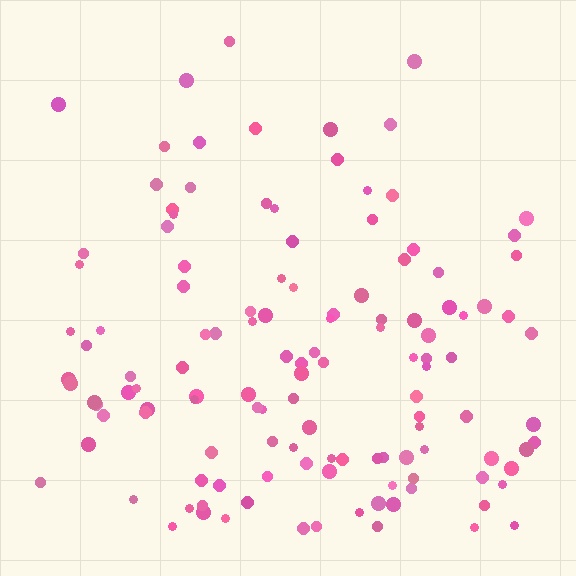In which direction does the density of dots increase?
From top to bottom, with the bottom side densest.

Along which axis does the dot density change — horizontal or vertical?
Vertical.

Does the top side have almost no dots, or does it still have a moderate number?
Still a moderate number, just noticeably fewer than the bottom.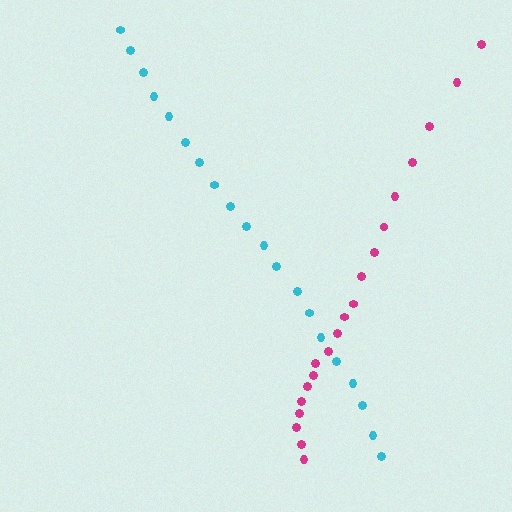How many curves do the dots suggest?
There are 2 distinct paths.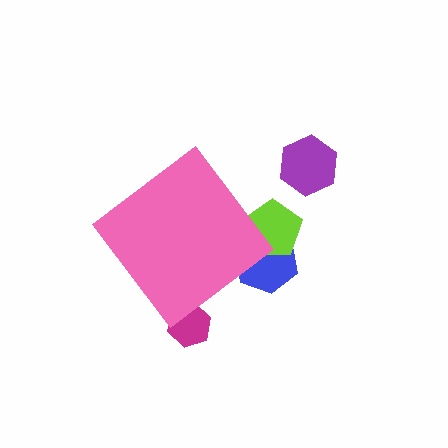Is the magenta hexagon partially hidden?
Yes, the magenta hexagon is partially hidden behind the pink diamond.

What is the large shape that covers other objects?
A pink diamond.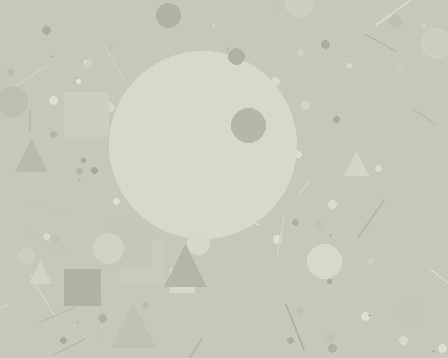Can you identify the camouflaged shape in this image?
The camouflaged shape is a circle.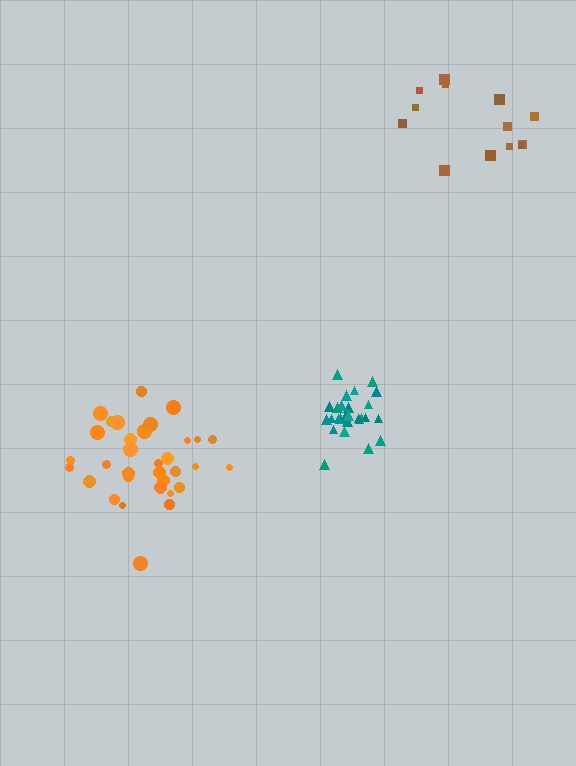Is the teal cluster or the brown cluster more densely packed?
Teal.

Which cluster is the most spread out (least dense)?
Brown.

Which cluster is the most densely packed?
Teal.